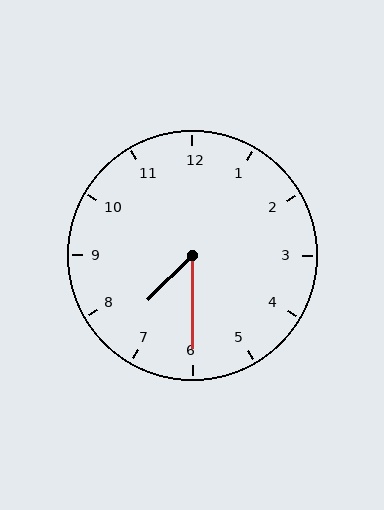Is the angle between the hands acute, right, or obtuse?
It is acute.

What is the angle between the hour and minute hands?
Approximately 45 degrees.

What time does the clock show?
7:30.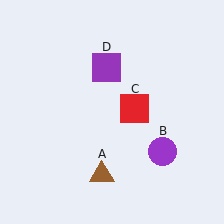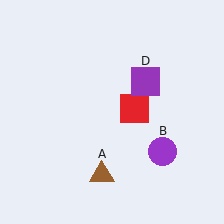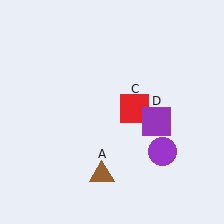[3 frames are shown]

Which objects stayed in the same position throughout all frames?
Brown triangle (object A) and purple circle (object B) and red square (object C) remained stationary.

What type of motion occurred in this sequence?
The purple square (object D) rotated clockwise around the center of the scene.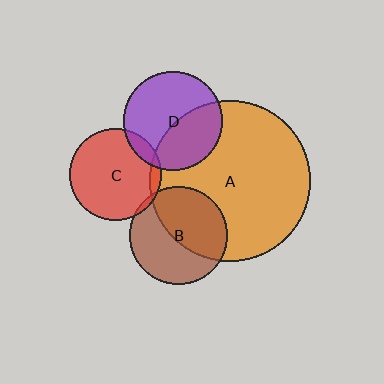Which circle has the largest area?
Circle A (orange).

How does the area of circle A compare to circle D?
Approximately 2.6 times.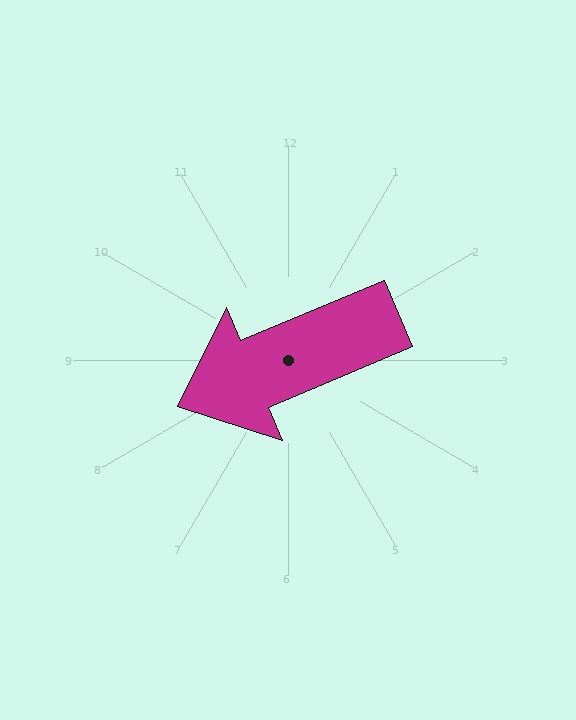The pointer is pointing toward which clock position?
Roughly 8 o'clock.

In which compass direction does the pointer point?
Southwest.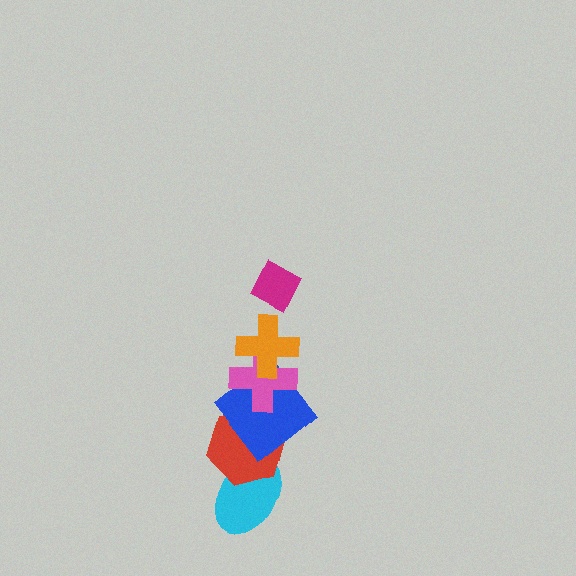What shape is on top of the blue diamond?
The pink cross is on top of the blue diamond.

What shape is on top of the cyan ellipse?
The red hexagon is on top of the cyan ellipse.